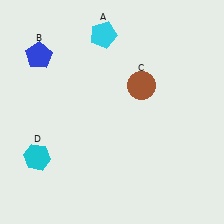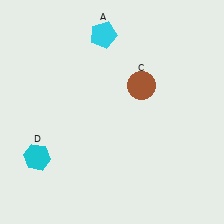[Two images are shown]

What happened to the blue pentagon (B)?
The blue pentagon (B) was removed in Image 2. It was in the top-left area of Image 1.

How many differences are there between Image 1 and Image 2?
There is 1 difference between the two images.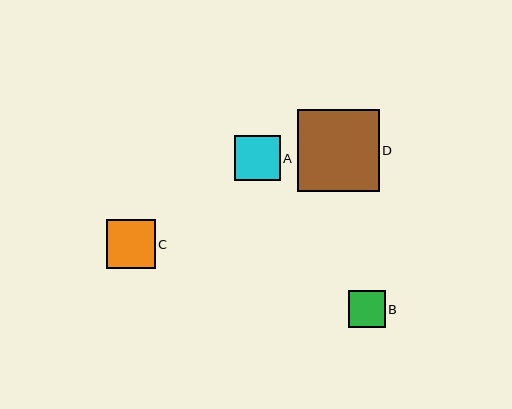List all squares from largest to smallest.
From largest to smallest: D, C, A, B.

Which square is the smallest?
Square B is the smallest with a size of approximately 37 pixels.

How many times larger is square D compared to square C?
Square D is approximately 1.7 times the size of square C.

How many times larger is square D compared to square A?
Square D is approximately 1.8 times the size of square A.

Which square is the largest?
Square D is the largest with a size of approximately 82 pixels.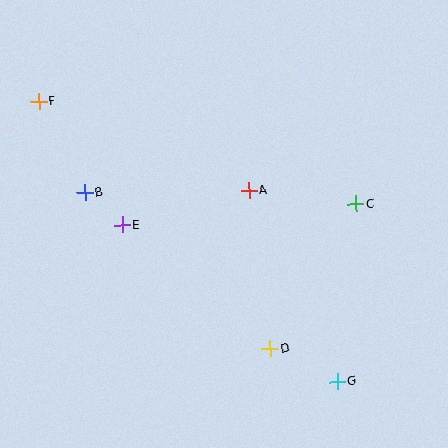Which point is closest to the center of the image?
Point A at (249, 191) is closest to the center.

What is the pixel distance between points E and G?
The distance between E and G is 266 pixels.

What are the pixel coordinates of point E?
Point E is at (122, 225).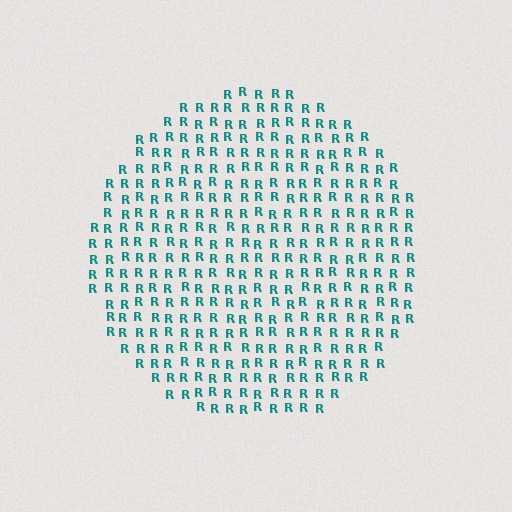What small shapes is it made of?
It is made of small letter R's.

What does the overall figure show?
The overall figure shows a circle.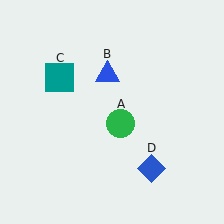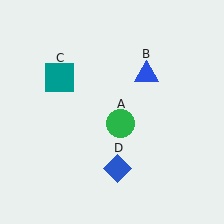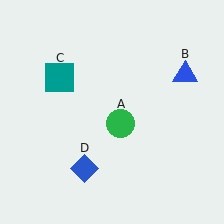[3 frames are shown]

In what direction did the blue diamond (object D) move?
The blue diamond (object D) moved left.